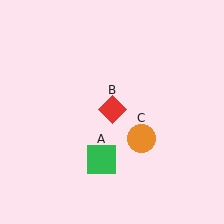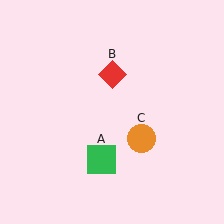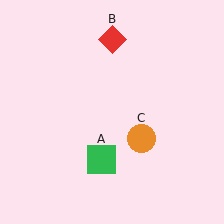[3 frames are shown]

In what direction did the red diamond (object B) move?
The red diamond (object B) moved up.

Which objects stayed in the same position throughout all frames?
Green square (object A) and orange circle (object C) remained stationary.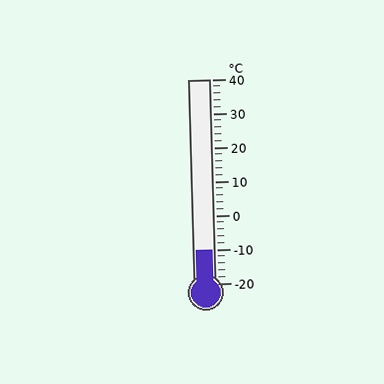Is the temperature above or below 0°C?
The temperature is below 0°C.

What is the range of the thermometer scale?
The thermometer scale ranges from -20°C to 40°C.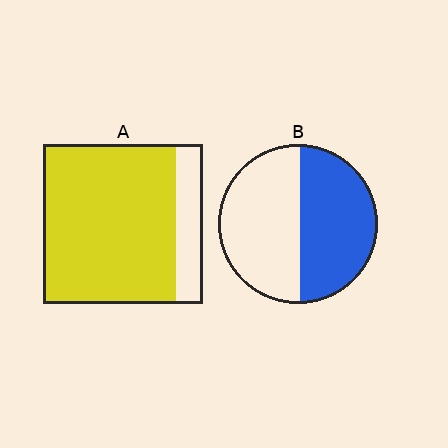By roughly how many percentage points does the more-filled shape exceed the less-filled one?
By roughly 35 percentage points (A over B).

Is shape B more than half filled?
Roughly half.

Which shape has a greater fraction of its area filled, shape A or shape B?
Shape A.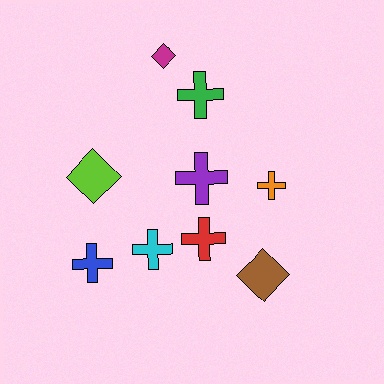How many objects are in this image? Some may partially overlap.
There are 9 objects.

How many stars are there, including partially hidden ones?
There are no stars.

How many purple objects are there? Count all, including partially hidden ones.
There is 1 purple object.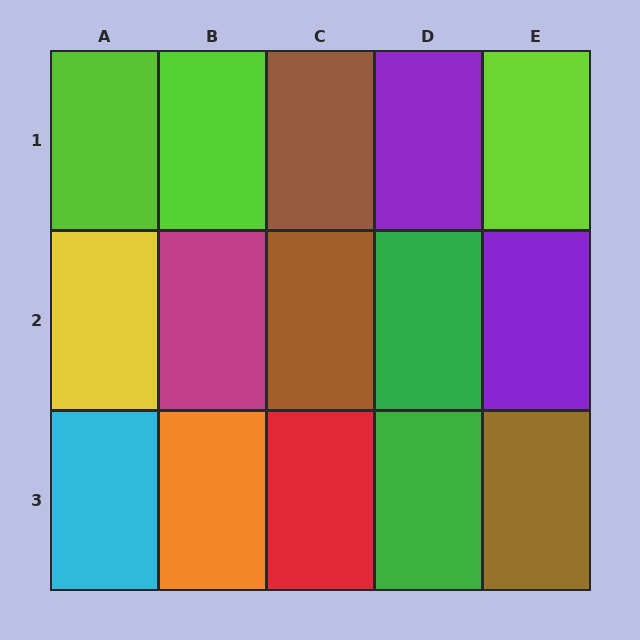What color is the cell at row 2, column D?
Green.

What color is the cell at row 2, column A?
Yellow.